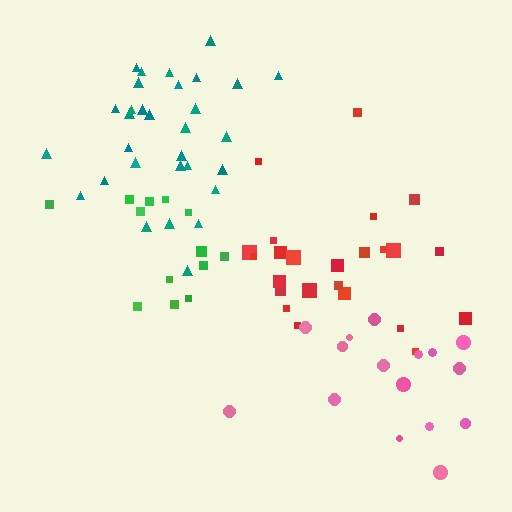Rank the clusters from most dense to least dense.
teal, red, green, pink.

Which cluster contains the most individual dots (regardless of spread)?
Teal (31).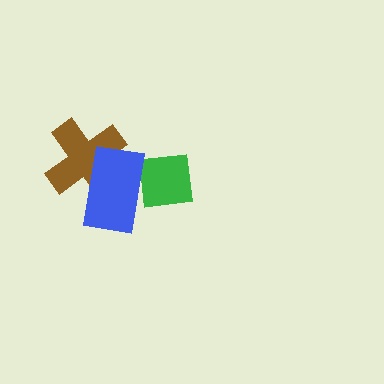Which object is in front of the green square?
The blue rectangle is in front of the green square.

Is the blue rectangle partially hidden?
No, no other shape covers it.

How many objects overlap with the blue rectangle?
2 objects overlap with the blue rectangle.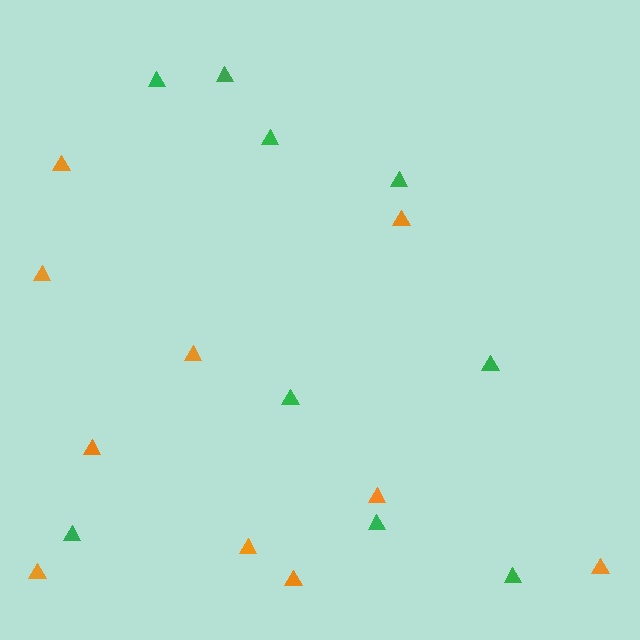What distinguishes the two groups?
There are 2 groups: one group of orange triangles (10) and one group of green triangles (9).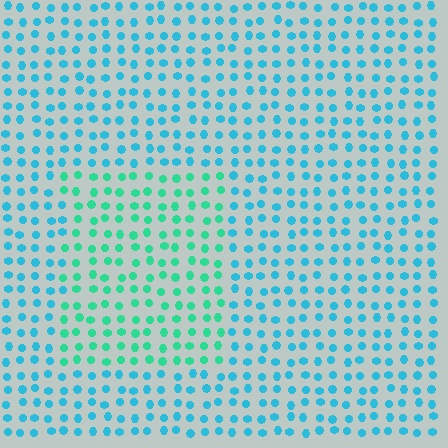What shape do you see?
I see a rectangle.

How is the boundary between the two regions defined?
The boundary is defined purely by a slight shift in hue (about 36 degrees). Spacing, size, and orientation are identical on both sides.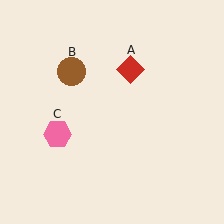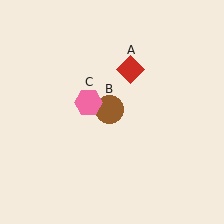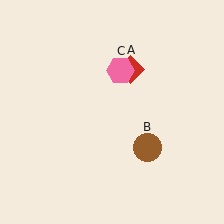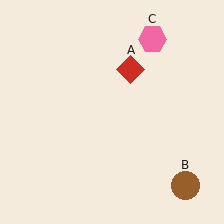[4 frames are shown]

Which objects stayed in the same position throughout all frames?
Red diamond (object A) remained stationary.